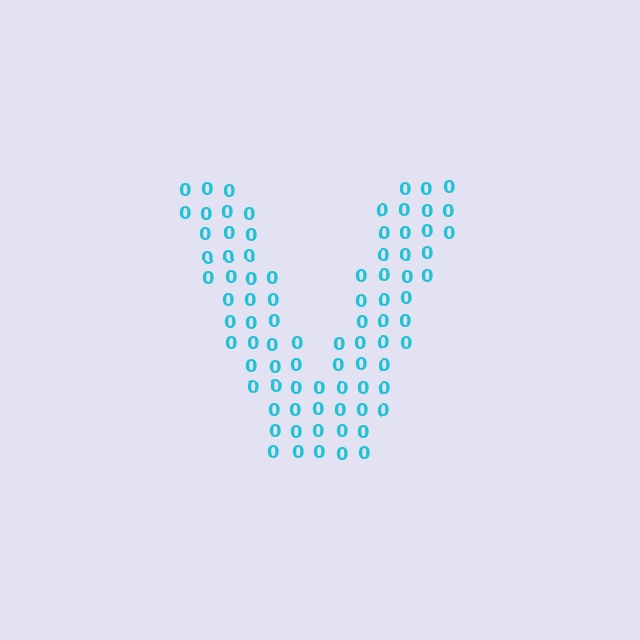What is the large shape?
The large shape is the letter V.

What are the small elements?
The small elements are digit 0's.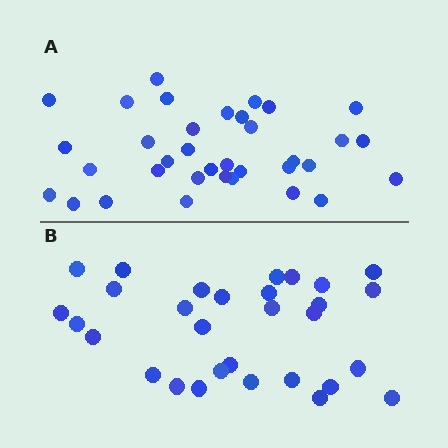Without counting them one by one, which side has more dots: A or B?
Region A (the top region) has more dots.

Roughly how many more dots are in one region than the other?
Region A has about 5 more dots than region B.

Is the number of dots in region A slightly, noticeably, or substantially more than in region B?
Region A has only slightly more — the two regions are fairly close. The ratio is roughly 1.2 to 1.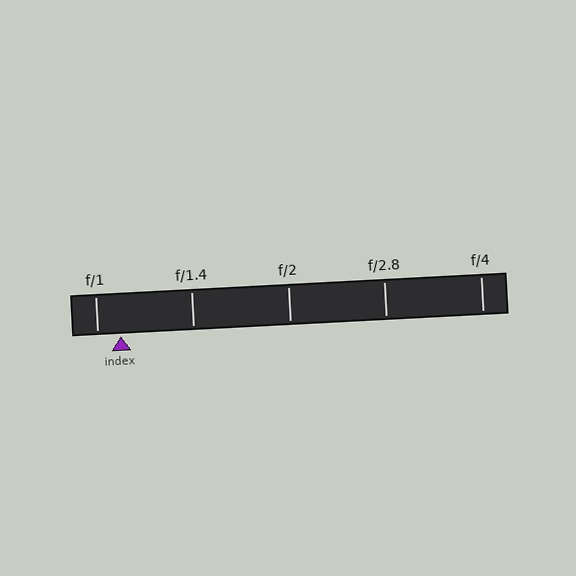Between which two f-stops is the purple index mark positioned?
The index mark is between f/1 and f/1.4.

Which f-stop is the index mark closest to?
The index mark is closest to f/1.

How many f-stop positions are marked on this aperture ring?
There are 5 f-stop positions marked.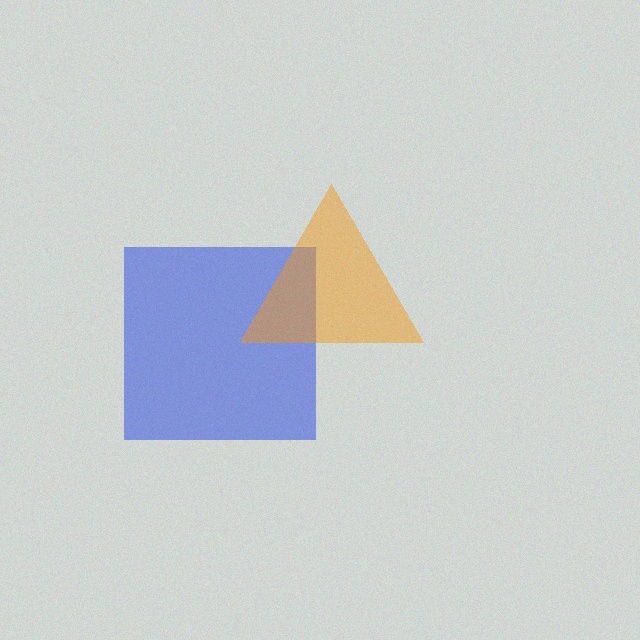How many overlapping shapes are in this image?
There are 2 overlapping shapes in the image.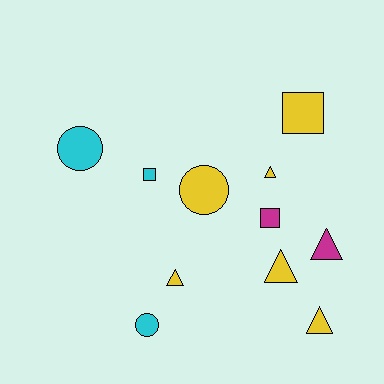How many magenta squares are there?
There is 1 magenta square.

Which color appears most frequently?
Yellow, with 6 objects.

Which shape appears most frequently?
Triangle, with 5 objects.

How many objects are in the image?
There are 11 objects.